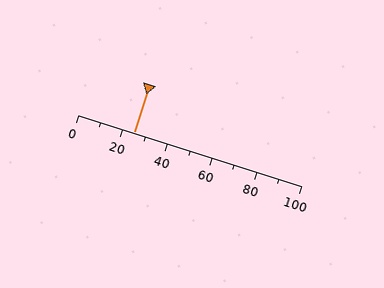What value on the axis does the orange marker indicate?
The marker indicates approximately 25.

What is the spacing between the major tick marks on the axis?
The major ticks are spaced 20 apart.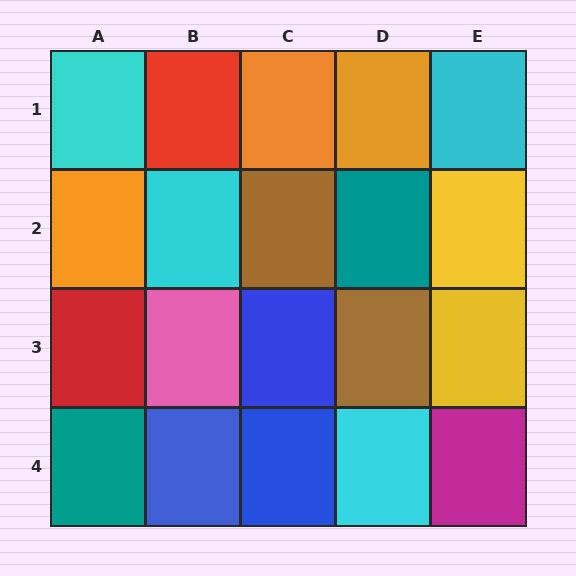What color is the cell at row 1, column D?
Orange.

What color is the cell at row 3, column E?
Yellow.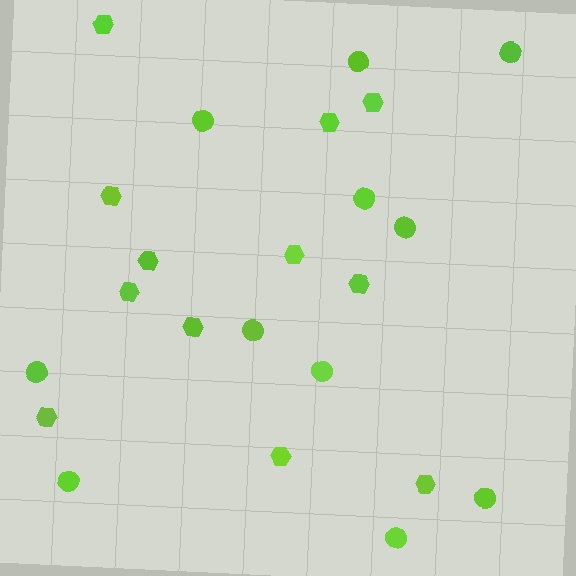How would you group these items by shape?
There are 2 groups: one group of circles (11) and one group of hexagons (12).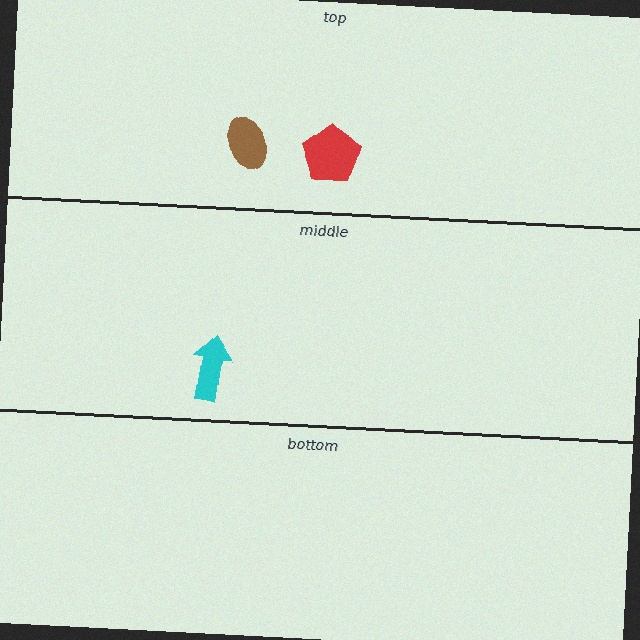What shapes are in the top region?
The brown ellipse, the red pentagon.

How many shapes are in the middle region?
1.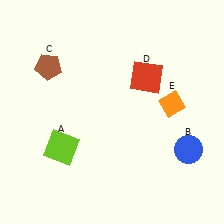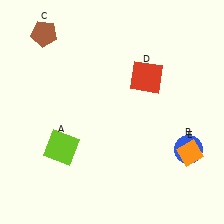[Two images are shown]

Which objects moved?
The objects that moved are: the brown pentagon (C), the orange diamond (E).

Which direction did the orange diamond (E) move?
The orange diamond (E) moved down.